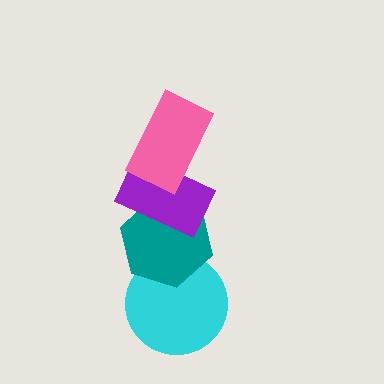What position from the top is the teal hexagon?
The teal hexagon is 3rd from the top.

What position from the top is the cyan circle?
The cyan circle is 4th from the top.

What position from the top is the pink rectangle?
The pink rectangle is 1st from the top.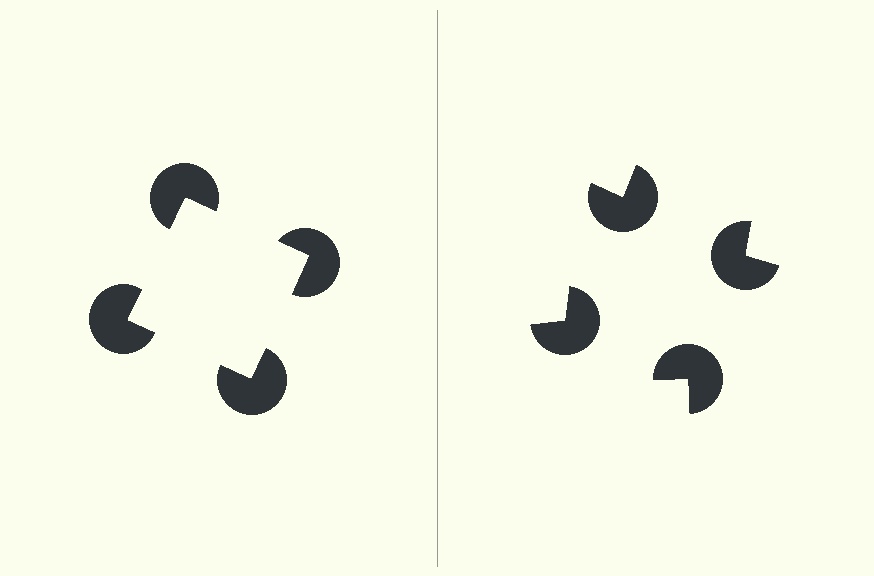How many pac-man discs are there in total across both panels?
8 — 4 on each side.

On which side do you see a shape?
An illusory square appears on the left side. On the right side the wedge cuts are rotated, so no coherent shape forms.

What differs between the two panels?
The pac-man discs are positioned identically on both sides; only the wedge orientations differ. On the left they align to a square; on the right they are misaligned.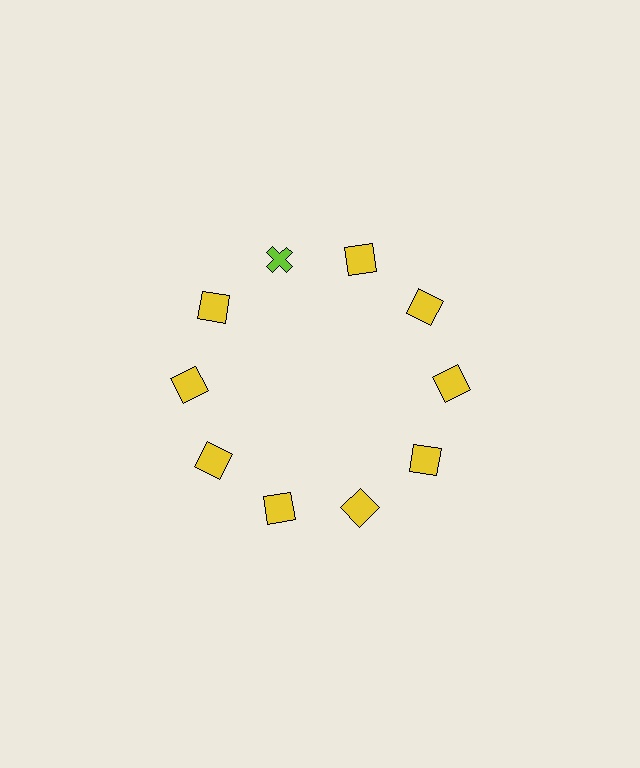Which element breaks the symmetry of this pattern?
The lime cross at roughly the 11 o'clock position breaks the symmetry. All other shapes are yellow squares.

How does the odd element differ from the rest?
It differs in both color (lime instead of yellow) and shape (cross instead of square).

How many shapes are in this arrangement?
There are 10 shapes arranged in a ring pattern.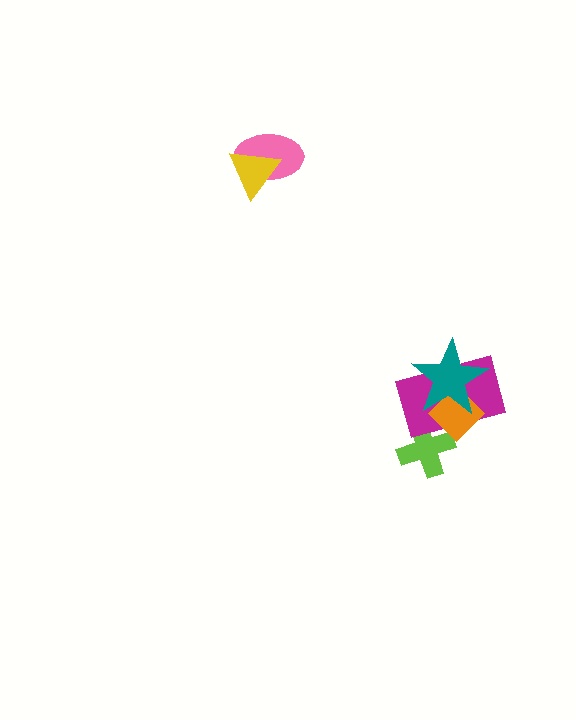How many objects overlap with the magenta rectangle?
3 objects overlap with the magenta rectangle.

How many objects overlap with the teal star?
2 objects overlap with the teal star.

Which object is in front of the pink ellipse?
The yellow triangle is in front of the pink ellipse.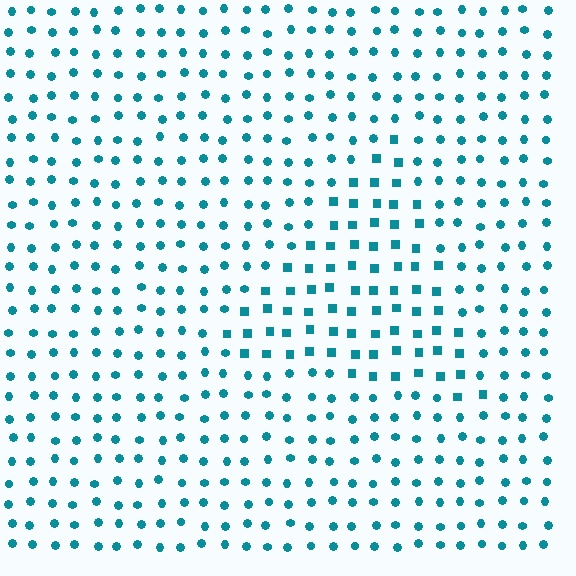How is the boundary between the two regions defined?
The boundary is defined by a change in element shape: squares inside vs. circles outside. All elements share the same color and spacing.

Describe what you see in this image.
The image is filled with small teal elements arranged in a uniform grid. A triangle-shaped region contains squares, while the surrounding area contains circles. The boundary is defined purely by the change in element shape.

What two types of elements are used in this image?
The image uses squares inside the triangle region and circles outside it.